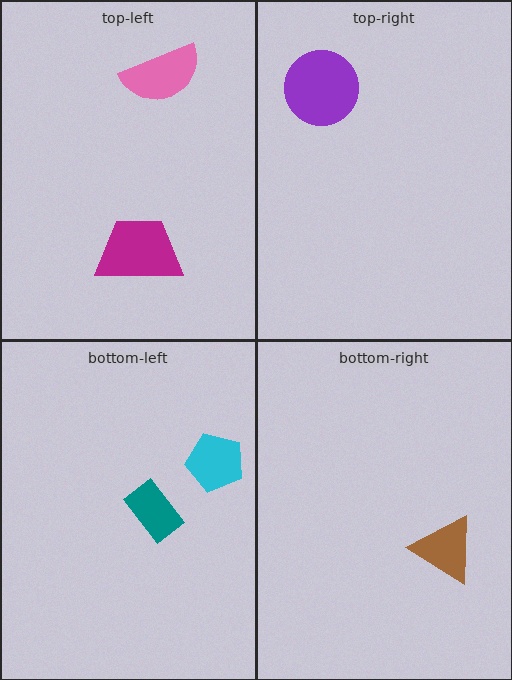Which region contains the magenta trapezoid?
The top-left region.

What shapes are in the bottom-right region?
The brown triangle.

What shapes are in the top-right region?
The purple circle.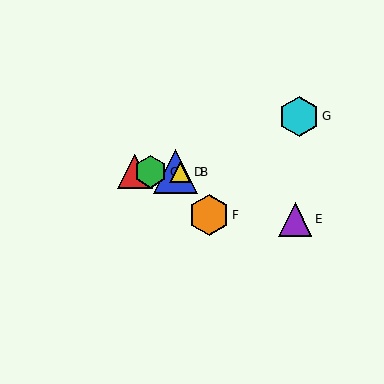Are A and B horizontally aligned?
Yes, both are at y≈172.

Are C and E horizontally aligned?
No, C is at y≈172 and E is at y≈220.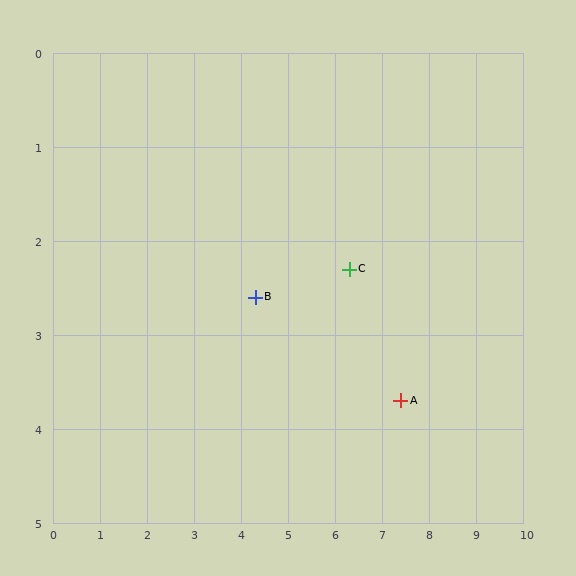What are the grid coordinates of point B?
Point B is at approximately (4.3, 2.6).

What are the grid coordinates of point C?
Point C is at approximately (6.3, 2.3).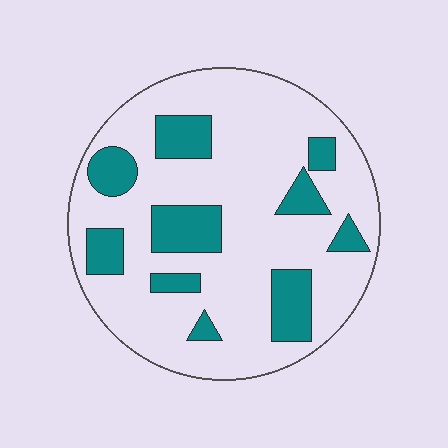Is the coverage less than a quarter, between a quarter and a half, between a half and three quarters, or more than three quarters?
Less than a quarter.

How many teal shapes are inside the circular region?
10.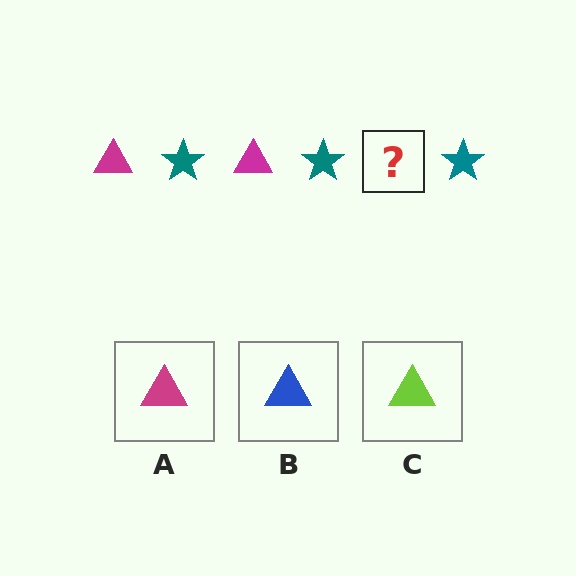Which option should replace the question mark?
Option A.